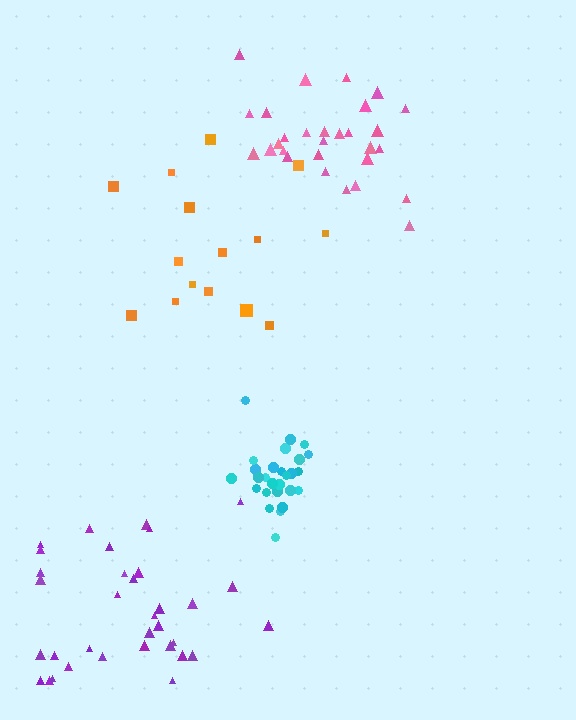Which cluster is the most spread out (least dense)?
Orange.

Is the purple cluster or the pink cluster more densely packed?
Pink.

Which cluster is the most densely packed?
Cyan.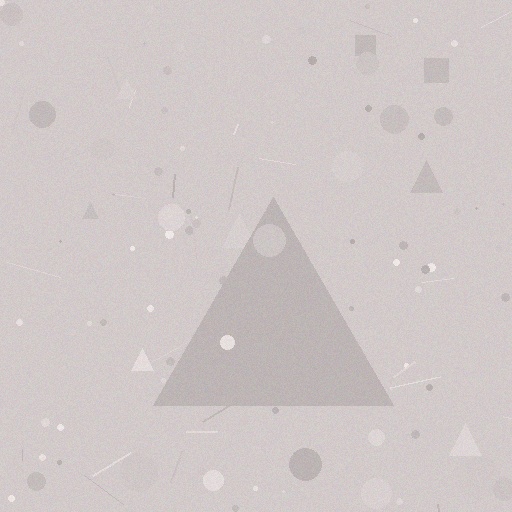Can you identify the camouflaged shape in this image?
The camouflaged shape is a triangle.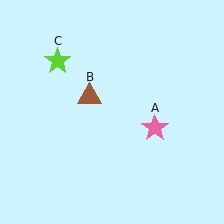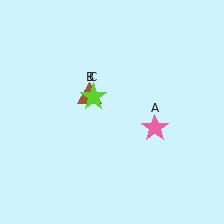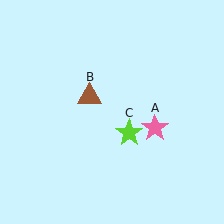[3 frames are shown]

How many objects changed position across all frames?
1 object changed position: lime star (object C).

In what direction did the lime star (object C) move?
The lime star (object C) moved down and to the right.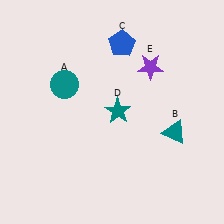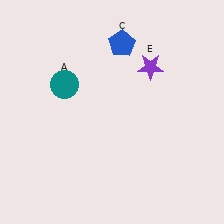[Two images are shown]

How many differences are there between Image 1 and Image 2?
There are 2 differences between the two images.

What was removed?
The teal star (D), the teal triangle (B) were removed in Image 2.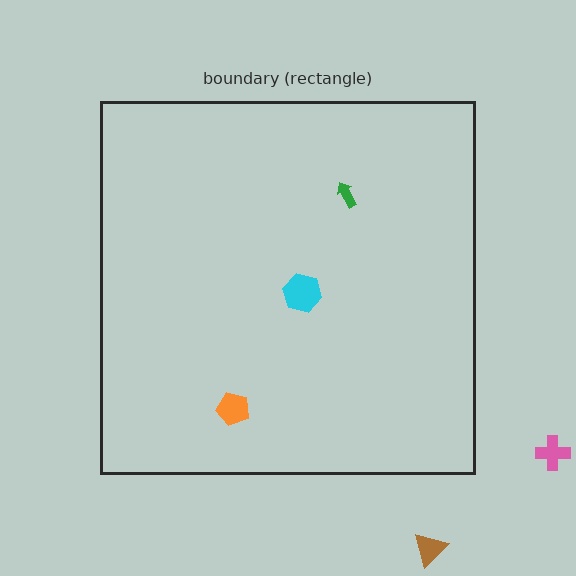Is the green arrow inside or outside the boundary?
Inside.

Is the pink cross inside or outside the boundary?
Outside.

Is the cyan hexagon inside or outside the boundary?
Inside.